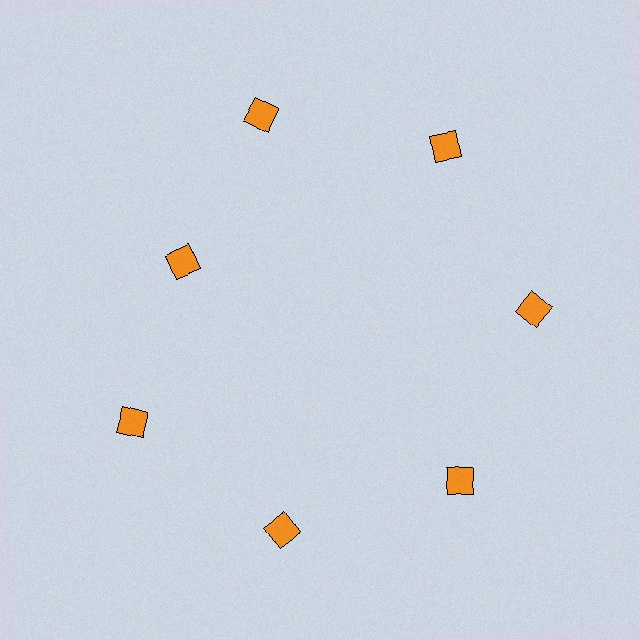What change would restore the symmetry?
The symmetry would be restored by moving it outward, back onto the ring so that all 7 diamonds sit at equal angles and equal distance from the center.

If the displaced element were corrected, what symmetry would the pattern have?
It would have 7-fold rotational symmetry — the pattern would map onto itself every 51 degrees.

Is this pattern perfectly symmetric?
No. The 7 orange diamonds are arranged in a ring, but one element near the 10 o'clock position is pulled inward toward the center, breaking the 7-fold rotational symmetry.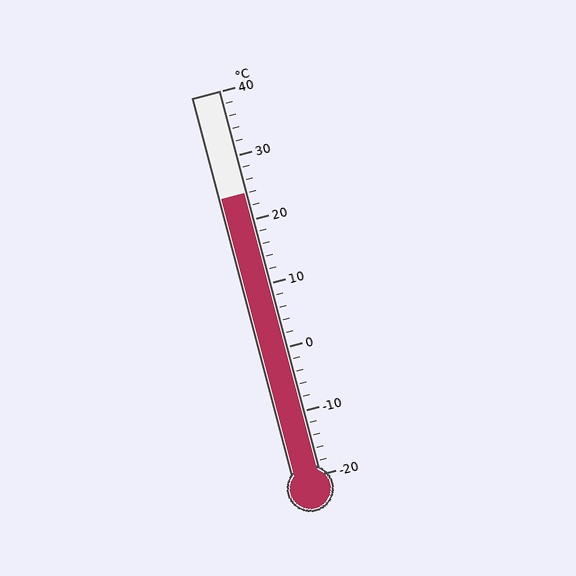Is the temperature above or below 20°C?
The temperature is above 20°C.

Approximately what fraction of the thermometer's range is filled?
The thermometer is filled to approximately 75% of its range.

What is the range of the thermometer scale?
The thermometer scale ranges from -20°C to 40°C.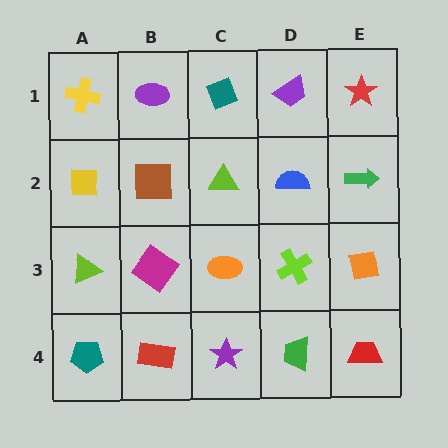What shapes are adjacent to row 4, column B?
A magenta diamond (row 3, column B), a teal pentagon (row 4, column A), a purple star (row 4, column C).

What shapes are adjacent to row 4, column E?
An orange square (row 3, column E), a green trapezoid (row 4, column D).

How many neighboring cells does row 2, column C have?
4.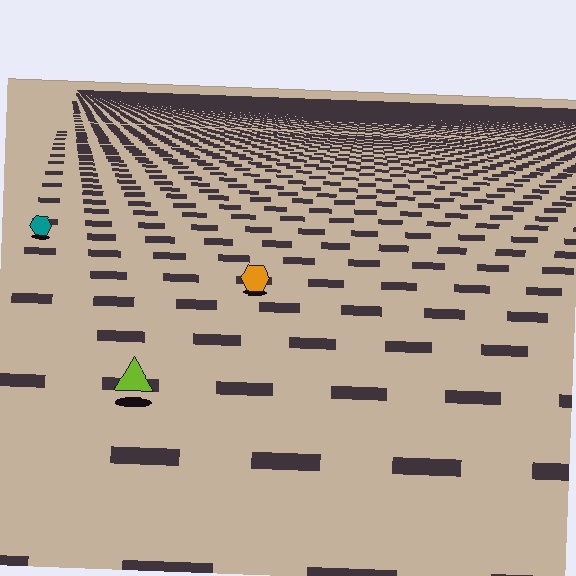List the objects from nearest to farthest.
From nearest to farthest: the lime triangle, the orange hexagon, the teal hexagon.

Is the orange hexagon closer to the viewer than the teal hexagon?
Yes. The orange hexagon is closer — you can tell from the texture gradient: the ground texture is coarser near it.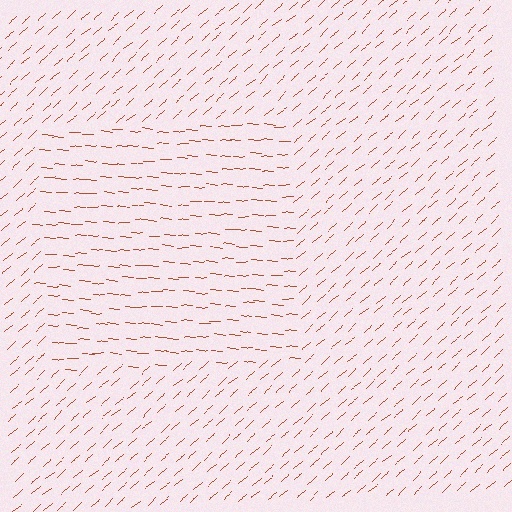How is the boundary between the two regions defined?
The boundary is defined purely by a change in line orientation (approximately 45 degrees difference). All lines are the same color and thickness.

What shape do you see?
I see a rectangle.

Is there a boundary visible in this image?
Yes, there is a texture boundary formed by a change in line orientation.